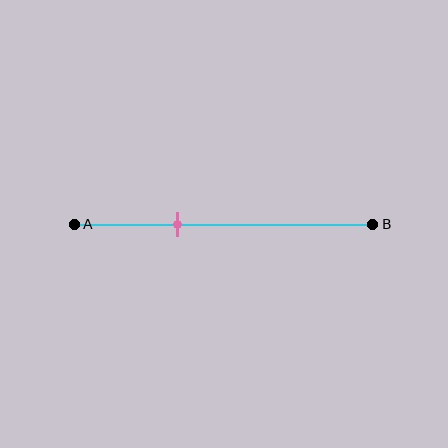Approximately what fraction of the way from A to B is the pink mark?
The pink mark is approximately 35% of the way from A to B.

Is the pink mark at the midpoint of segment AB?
No, the mark is at about 35% from A, not at the 50% midpoint.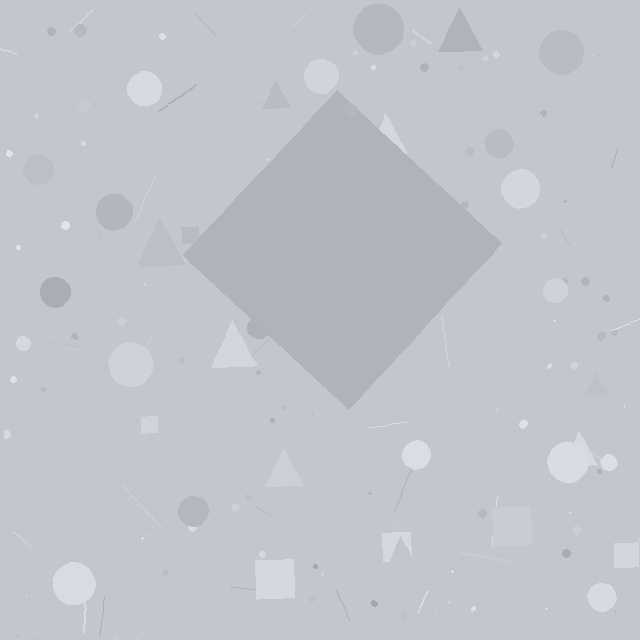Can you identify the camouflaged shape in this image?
The camouflaged shape is a diamond.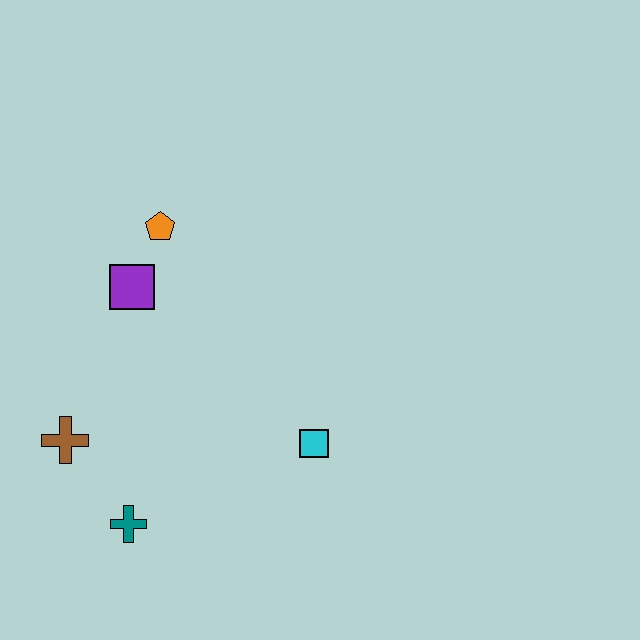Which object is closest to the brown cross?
The teal cross is closest to the brown cross.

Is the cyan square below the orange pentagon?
Yes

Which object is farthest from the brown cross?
The cyan square is farthest from the brown cross.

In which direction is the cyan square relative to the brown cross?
The cyan square is to the right of the brown cross.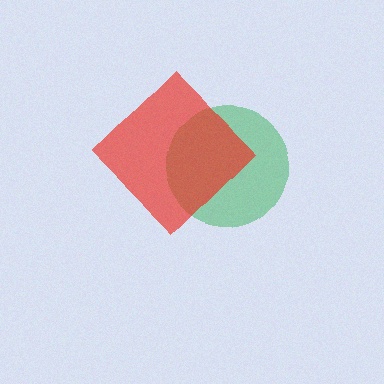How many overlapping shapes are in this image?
There are 2 overlapping shapes in the image.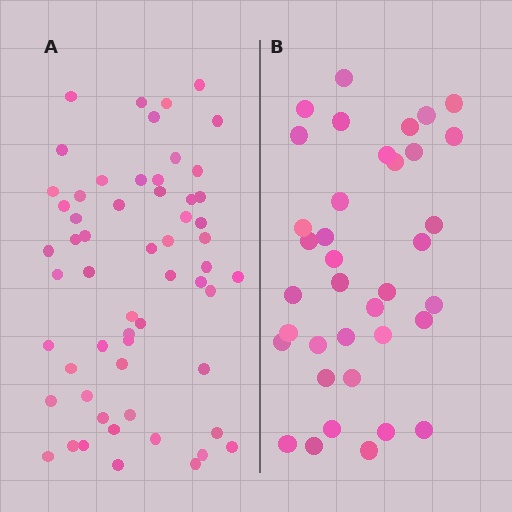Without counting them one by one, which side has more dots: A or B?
Region A (the left region) has more dots.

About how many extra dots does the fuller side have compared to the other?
Region A has approximately 20 more dots than region B.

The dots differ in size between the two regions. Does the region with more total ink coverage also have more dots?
No. Region B has more total ink coverage because its dots are larger, but region A actually contains more individual dots. Total area can be misleading — the number of items is what matters here.